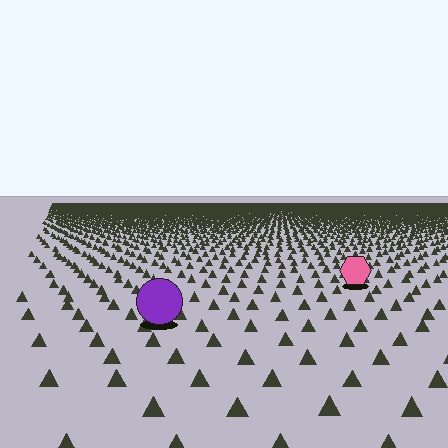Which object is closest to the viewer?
The purple circle is closest. The texture marks near it are larger and more spread out.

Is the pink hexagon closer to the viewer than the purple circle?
No. The purple circle is closer — you can tell from the texture gradient: the ground texture is coarser near it.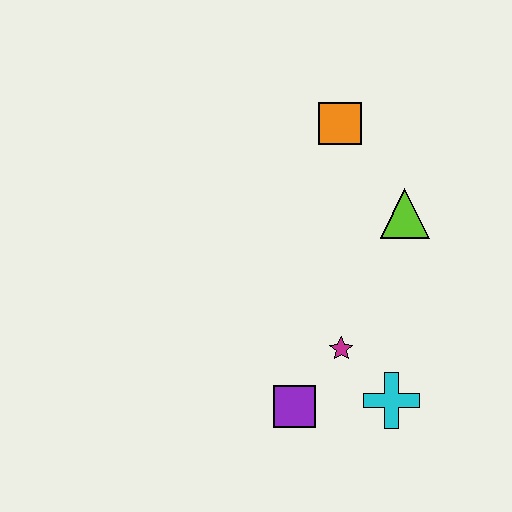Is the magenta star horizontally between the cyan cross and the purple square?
Yes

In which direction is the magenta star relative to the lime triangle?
The magenta star is below the lime triangle.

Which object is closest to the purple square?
The magenta star is closest to the purple square.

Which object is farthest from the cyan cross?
The orange square is farthest from the cyan cross.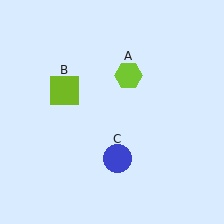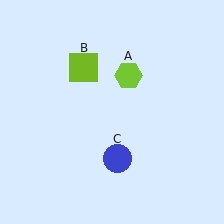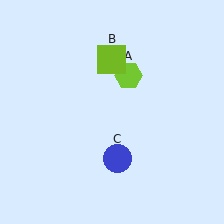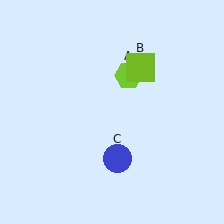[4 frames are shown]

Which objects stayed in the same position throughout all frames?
Lime hexagon (object A) and blue circle (object C) remained stationary.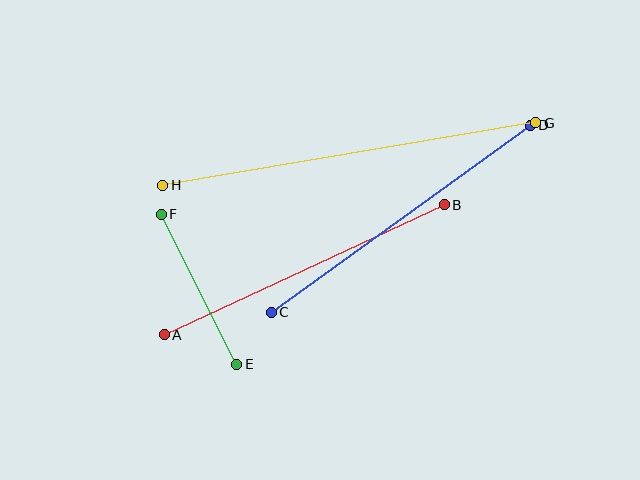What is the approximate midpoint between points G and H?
The midpoint is at approximately (349, 154) pixels.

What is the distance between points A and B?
The distance is approximately 309 pixels.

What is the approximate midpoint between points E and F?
The midpoint is at approximately (199, 289) pixels.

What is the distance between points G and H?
The distance is approximately 378 pixels.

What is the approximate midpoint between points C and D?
The midpoint is at approximately (401, 219) pixels.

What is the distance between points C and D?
The distance is approximately 319 pixels.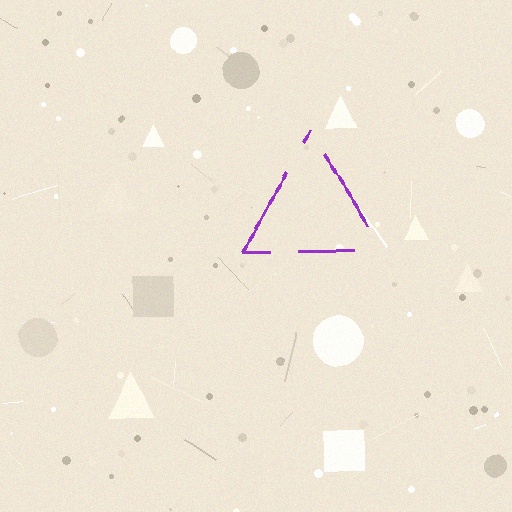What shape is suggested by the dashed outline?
The dashed outline suggests a triangle.